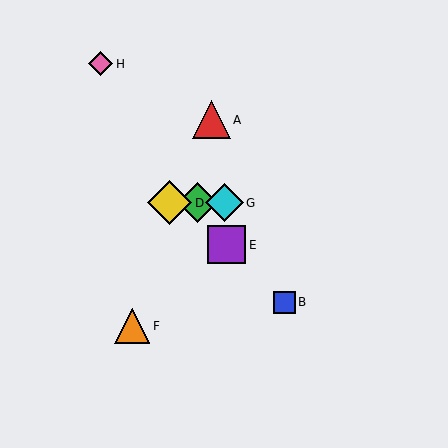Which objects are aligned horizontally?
Objects C, D, G are aligned horizontally.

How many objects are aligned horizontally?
3 objects (C, D, G) are aligned horizontally.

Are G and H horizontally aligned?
No, G is at y≈203 and H is at y≈64.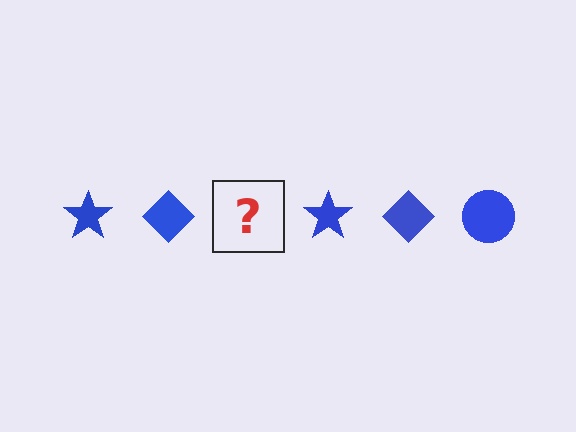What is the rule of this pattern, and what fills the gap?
The rule is that the pattern cycles through star, diamond, circle shapes in blue. The gap should be filled with a blue circle.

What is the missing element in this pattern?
The missing element is a blue circle.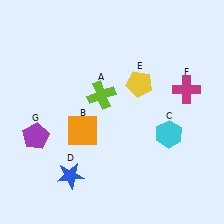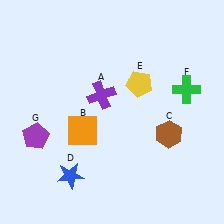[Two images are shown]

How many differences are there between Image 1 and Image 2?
There are 3 differences between the two images.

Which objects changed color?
A changed from lime to purple. C changed from cyan to brown. F changed from magenta to green.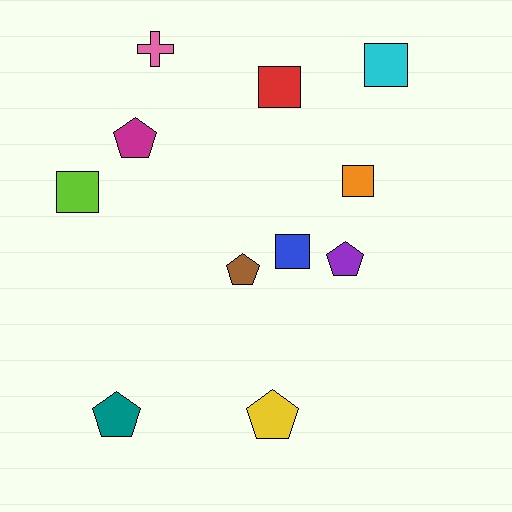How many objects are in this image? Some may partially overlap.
There are 11 objects.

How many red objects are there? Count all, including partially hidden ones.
There is 1 red object.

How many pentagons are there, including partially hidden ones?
There are 5 pentagons.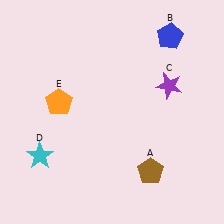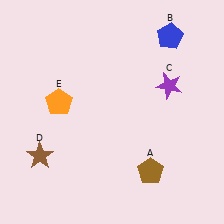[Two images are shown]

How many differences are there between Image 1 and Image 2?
There is 1 difference between the two images.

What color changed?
The star (D) changed from cyan in Image 1 to brown in Image 2.